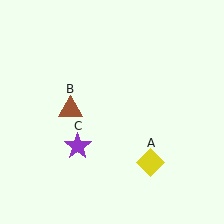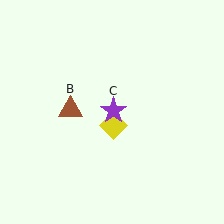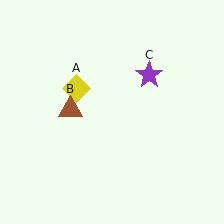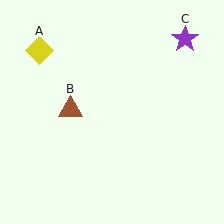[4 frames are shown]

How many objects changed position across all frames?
2 objects changed position: yellow diamond (object A), purple star (object C).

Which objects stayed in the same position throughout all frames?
Brown triangle (object B) remained stationary.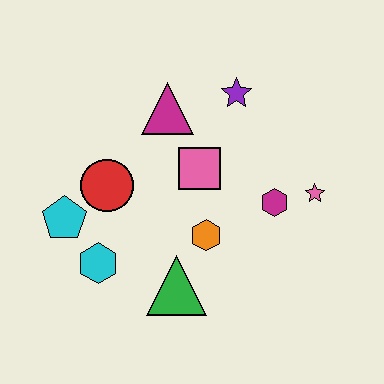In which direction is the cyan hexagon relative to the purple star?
The cyan hexagon is below the purple star.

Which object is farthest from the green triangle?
The purple star is farthest from the green triangle.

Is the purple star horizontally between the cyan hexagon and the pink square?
No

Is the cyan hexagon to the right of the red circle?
No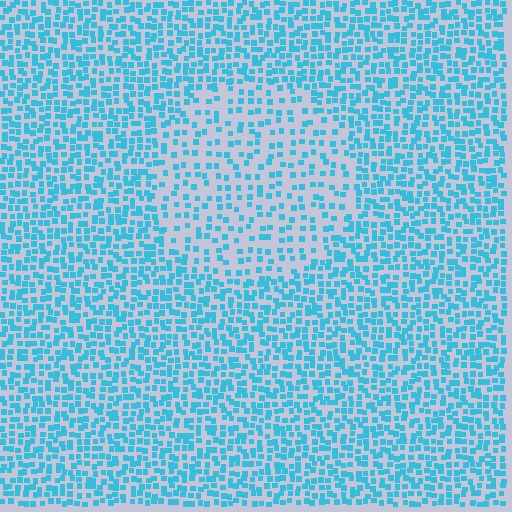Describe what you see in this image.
The image contains small cyan elements arranged at two different densities. A circle-shaped region is visible where the elements are less densely packed than the surrounding area.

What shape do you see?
I see a circle.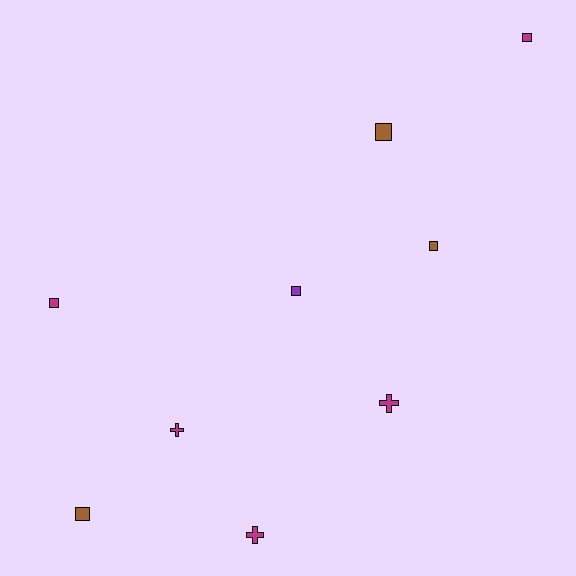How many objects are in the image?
There are 9 objects.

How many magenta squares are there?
There are 2 magenta squares.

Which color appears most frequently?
Magenta, with 5 objects.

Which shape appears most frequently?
Square, with 6 objects.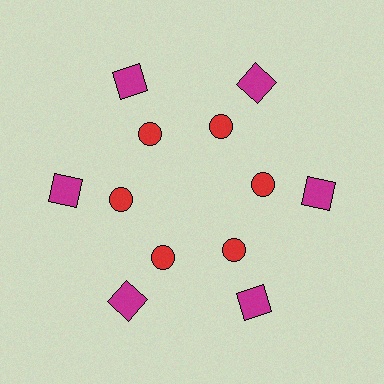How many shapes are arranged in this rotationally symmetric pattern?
There are 12 shapes, arranged in 6 groups of 2.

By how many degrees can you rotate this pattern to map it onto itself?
The pattern maps onto itself every 60 degrees of rotation.